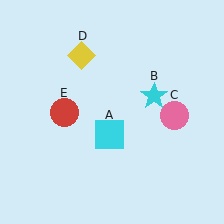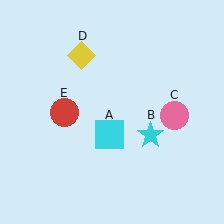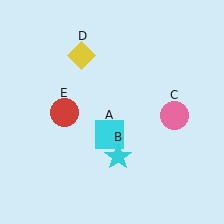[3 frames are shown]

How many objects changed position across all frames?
1 object changed position: cyan star (object B).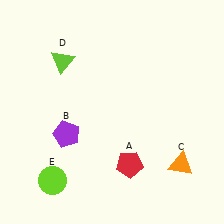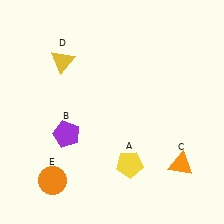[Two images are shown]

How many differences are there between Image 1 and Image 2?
There are 3 differences between the two images.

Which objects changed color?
A changed from red to yellow. D changed from lime to yellow. E changed from lime to orange.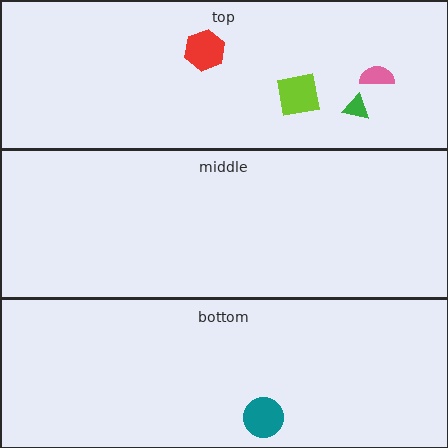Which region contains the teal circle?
The bottom region.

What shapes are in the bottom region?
The teal circle.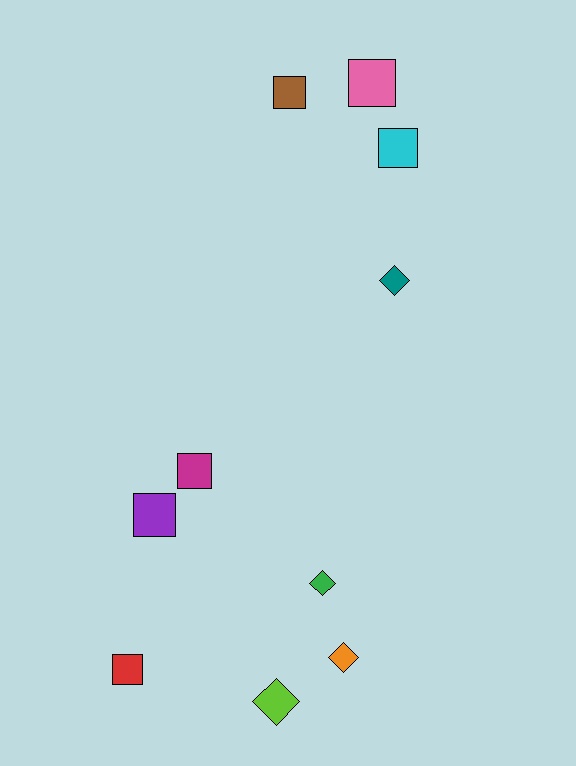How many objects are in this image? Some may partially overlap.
There are 10 objects.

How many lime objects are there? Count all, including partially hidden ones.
There is 1 lime object.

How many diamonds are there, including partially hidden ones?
There are 4 diamonds.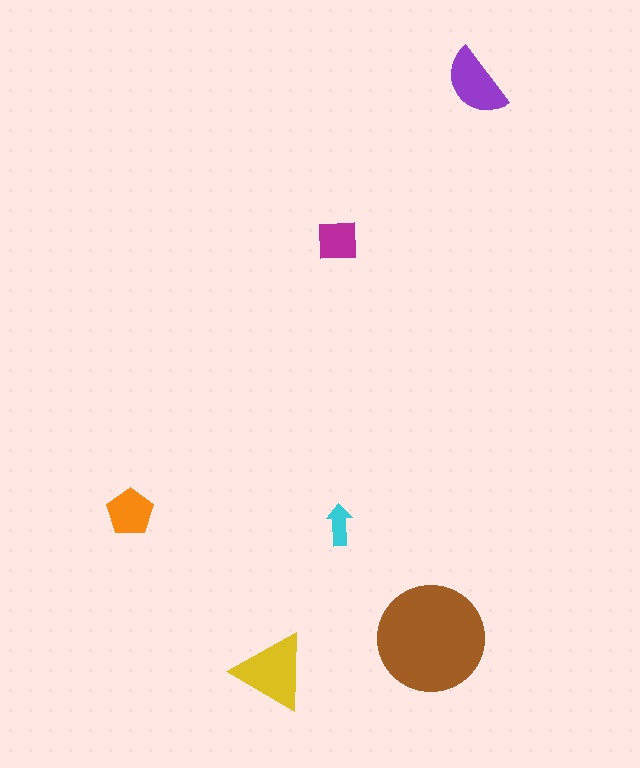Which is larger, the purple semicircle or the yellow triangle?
The yellow triangle.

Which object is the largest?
The brown circle.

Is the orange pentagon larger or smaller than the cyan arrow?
Larger.